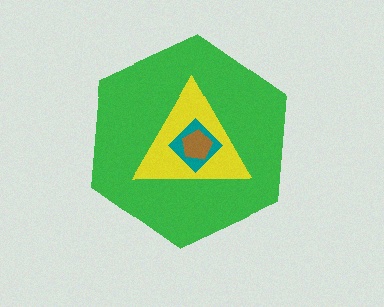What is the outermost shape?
The green hexagon.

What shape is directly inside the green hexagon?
The yellow triangle.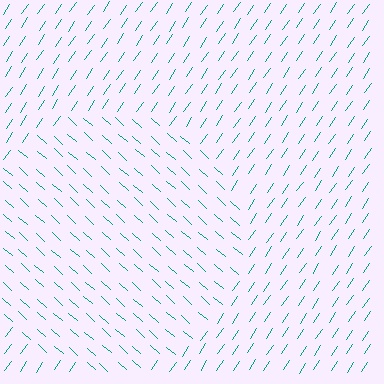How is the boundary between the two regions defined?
The boundary is defined purely by a change in line orientation (approximately 82 degrees difference). All lines are the same color and thickness.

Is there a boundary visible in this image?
Yes, there is a texture boundary formed by a change in line orientation.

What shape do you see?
I see a circle.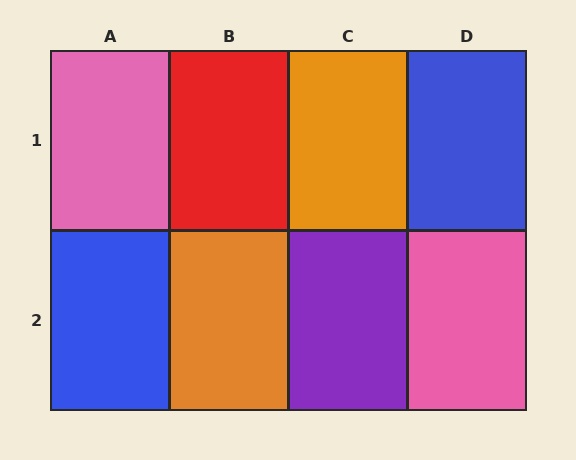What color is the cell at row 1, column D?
Blue.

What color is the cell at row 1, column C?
Orange.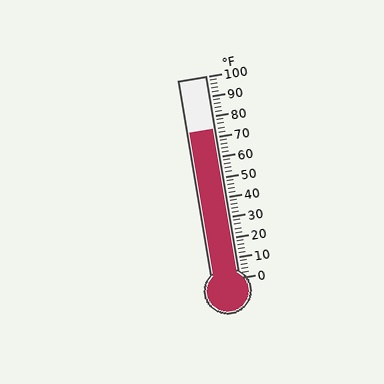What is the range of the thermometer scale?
The thermometer scale ranges from 0°F to 100°F.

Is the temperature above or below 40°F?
The temperature is above 40°F.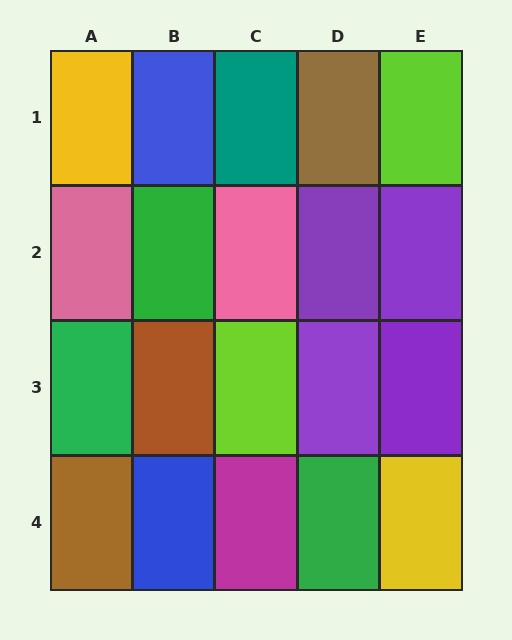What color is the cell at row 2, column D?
Purple.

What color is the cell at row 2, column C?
Pink.